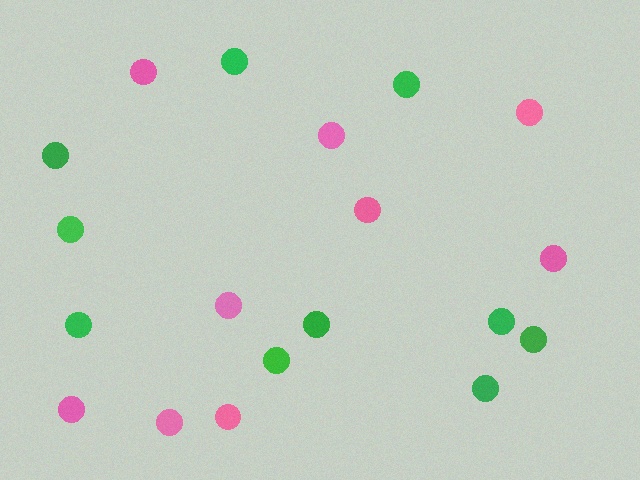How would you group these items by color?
There are 2 groups: one group of green circles (10) and one group of pink circles (9).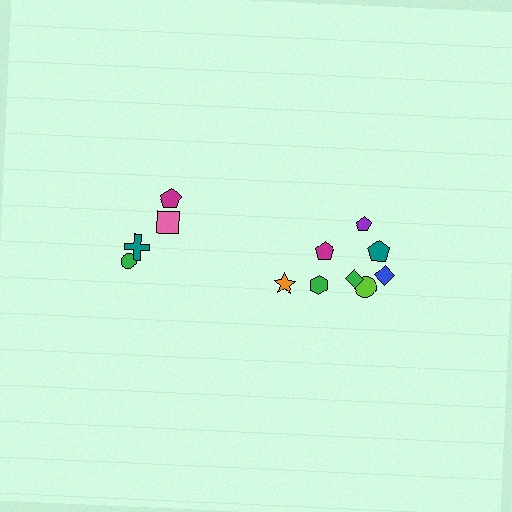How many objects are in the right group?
There are 8 objects.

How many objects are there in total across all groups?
There are 12 objects.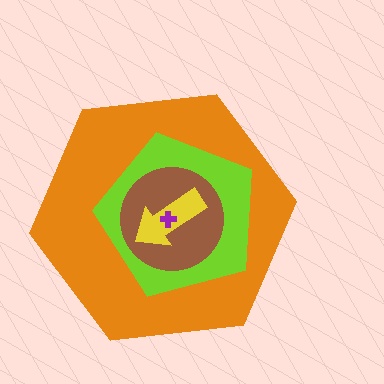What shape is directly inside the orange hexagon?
The lime pentagon.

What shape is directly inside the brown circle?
The yellow arrow.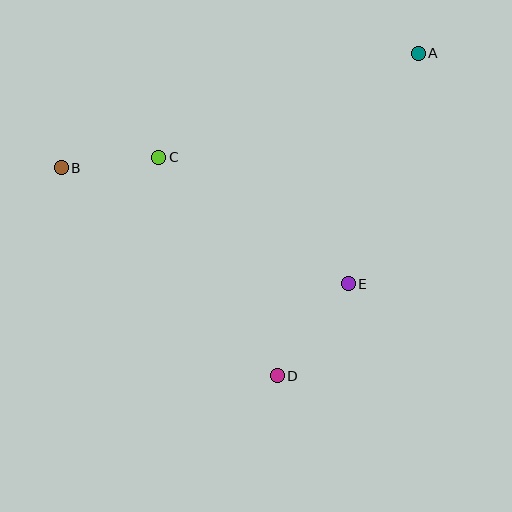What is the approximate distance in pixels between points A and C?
The distance between A and C is approximately 280 pixels.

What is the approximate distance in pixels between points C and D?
The distance between C and D is approximately 248 pixels.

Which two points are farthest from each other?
Points A and B are farthest from each other.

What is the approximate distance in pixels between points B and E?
The distance between B and E is approximately 310 pixels.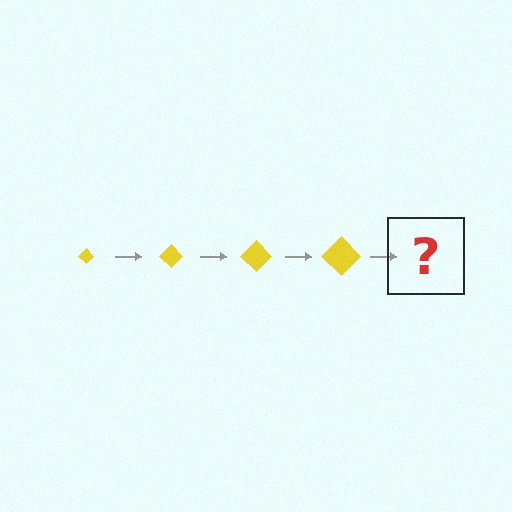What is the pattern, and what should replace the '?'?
The pattern is that the diamond gets progressively larger each step. The '?' should be a yellow diamond, larger than the previous one.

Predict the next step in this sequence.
The next step is a yellow diamond, larger than the previous one.